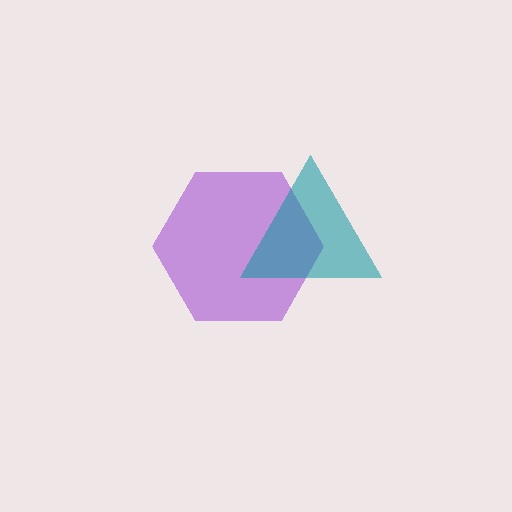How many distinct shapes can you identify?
There are 2 distinct shapes: a purple hexagon, a teal triangle.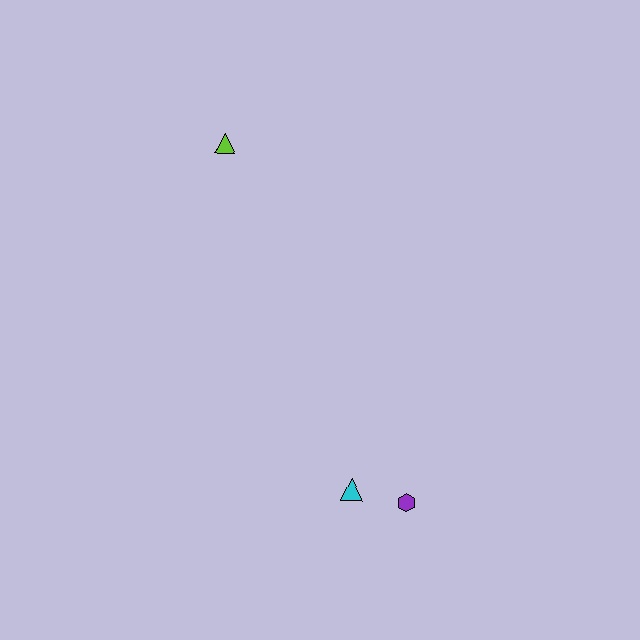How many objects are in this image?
There are 3 objects.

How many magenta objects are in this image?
There are no magenta objects.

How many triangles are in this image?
There are 2 triangles.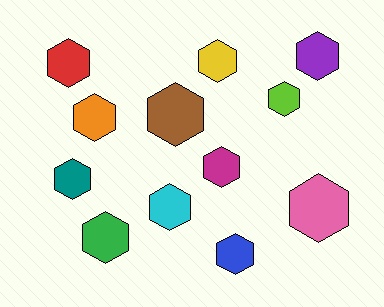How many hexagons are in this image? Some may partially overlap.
There are 12 hexagons.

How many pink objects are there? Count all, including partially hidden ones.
There is 1 pink object.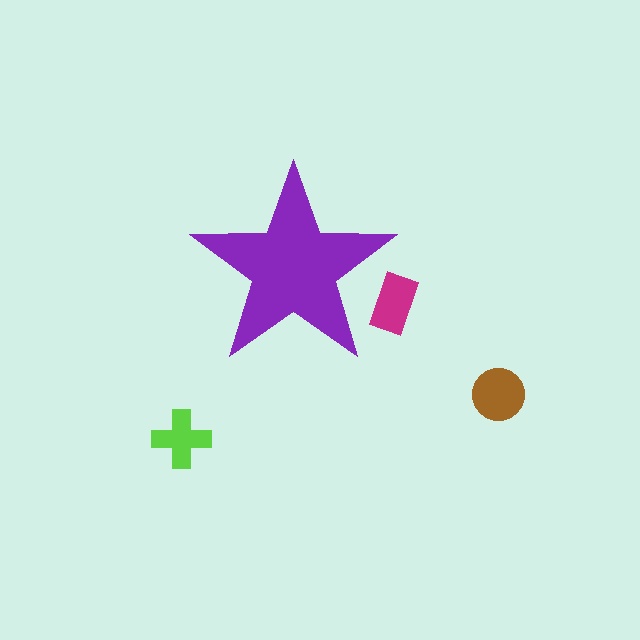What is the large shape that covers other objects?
A purple star.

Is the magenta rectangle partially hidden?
Yes, the magenta rectangle is partially hidden behind the purple star.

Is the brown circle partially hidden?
No, the brown circle is fully visible.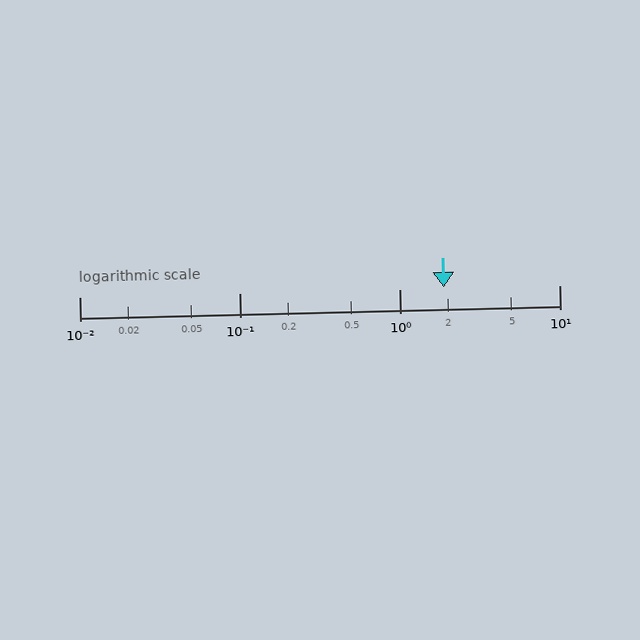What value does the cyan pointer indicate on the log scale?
The pointer indicates approximately 1.9.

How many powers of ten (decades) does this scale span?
The scale spans 3 decades, from 0.01 to 10.